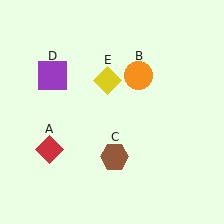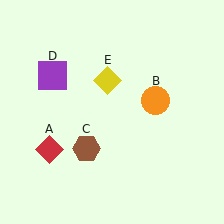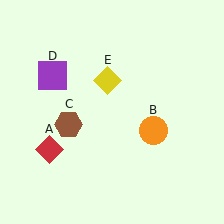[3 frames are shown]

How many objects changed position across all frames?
2 objects changed position: orange circle (object B), brown hexagon (object C).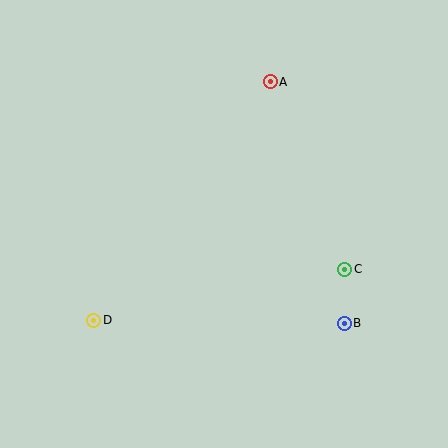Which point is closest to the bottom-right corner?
Point B is closest to the bottom-right corner.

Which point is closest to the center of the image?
Point C at (345, 269) is closest to the center.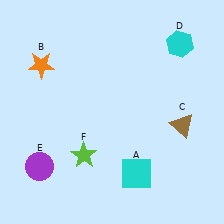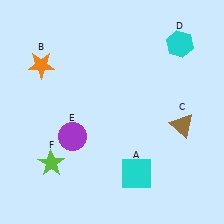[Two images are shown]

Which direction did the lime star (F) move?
The lime star (F) moved left.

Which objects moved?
The objects that moved are: the purple circle (E), the lime star (F).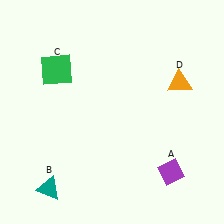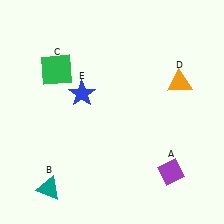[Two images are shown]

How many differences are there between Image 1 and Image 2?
There is 1 difference between the two images.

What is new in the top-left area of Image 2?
A blue star (E) was added in the top-left area of Image 2.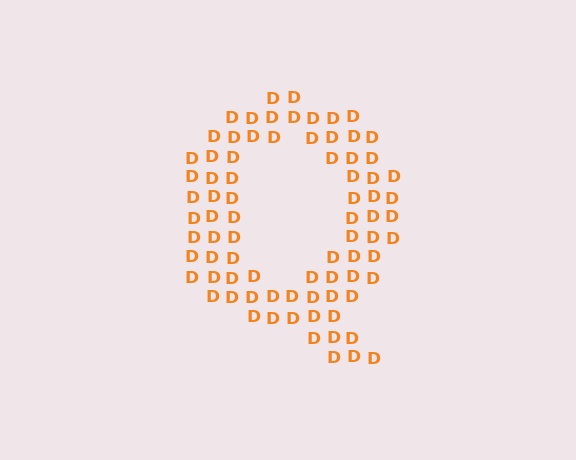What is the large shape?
The large shape is the letter Q.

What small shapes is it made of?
It is made of small letter D's.